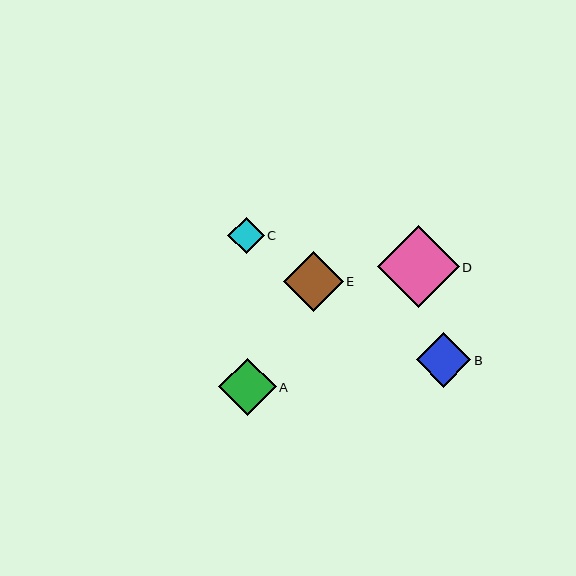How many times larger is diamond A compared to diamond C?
Diamond A is approximately 1.6 times the size of diamond C.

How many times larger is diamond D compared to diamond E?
Diamond D is approximately 1.4 times the size of diamond E.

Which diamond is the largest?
Diamond D is the largest with a size of approximately 82 pixels.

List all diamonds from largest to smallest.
From largest to smallest: D, E, A, B, C.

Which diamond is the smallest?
Diamond C is the smallest with a size of approximately 37 pixels.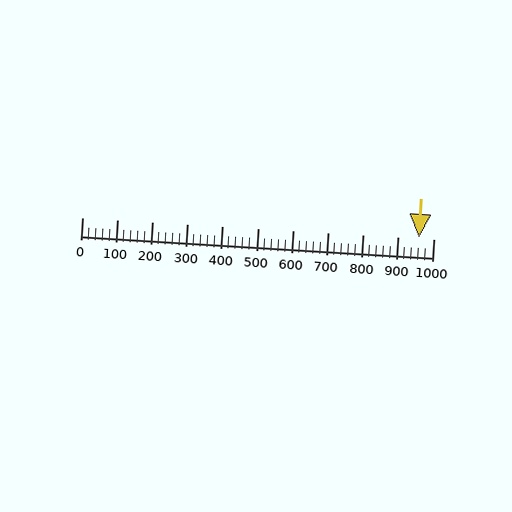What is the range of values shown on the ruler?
The ruler shows values from 0 to 1000.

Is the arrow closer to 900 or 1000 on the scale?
The arrow is closer to 1000.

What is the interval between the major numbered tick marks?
The major tick marks are spaced 100 units apart.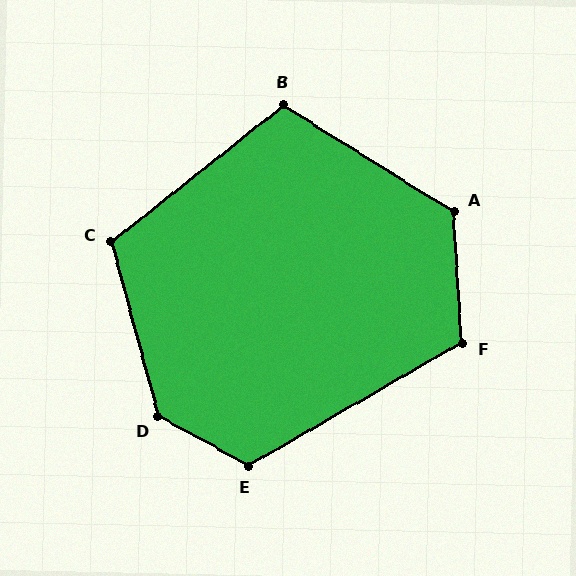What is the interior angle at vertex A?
Approximately 125 degrees (obtuse).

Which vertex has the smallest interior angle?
B, at approximately 110 degrees.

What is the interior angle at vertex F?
Approximately 116 degrees (obtuse).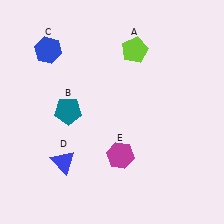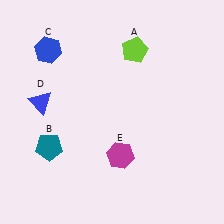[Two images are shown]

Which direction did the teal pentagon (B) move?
The teal pentagon (B) moved down.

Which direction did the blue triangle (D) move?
The blue triangle (D) moved up.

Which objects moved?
The objects that moved are: the teal pentagon (B), the blue triangle (D).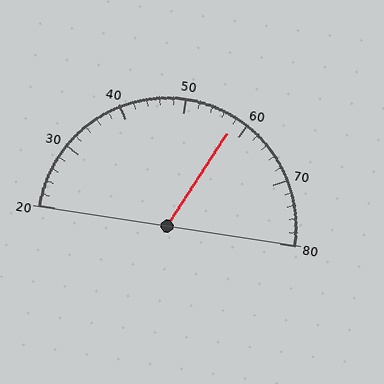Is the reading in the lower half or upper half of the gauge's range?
The reading is in the upper half of the range (20 to 80).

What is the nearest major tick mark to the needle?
The nearest major tick mark is 60.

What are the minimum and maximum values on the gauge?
The gauge ranges from 20 to 80.